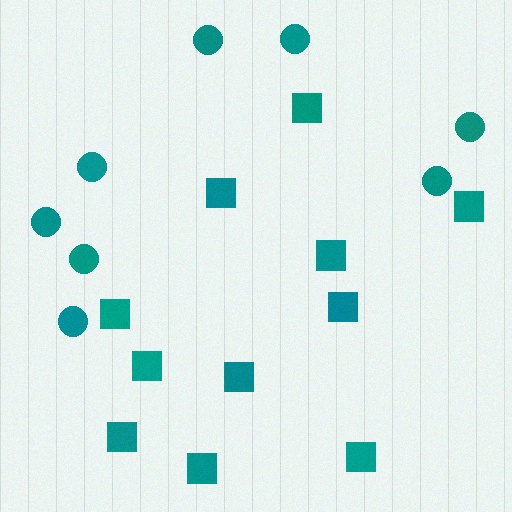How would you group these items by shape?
There are 2 groups: one group of circles (8) and one group of squares (11).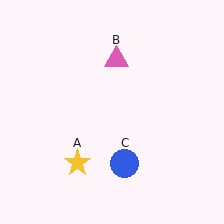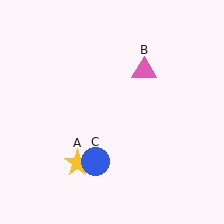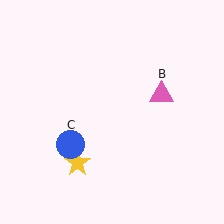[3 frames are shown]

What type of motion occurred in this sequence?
The pink triangle (object B), blue circle (object C) rotated clockwise around the center of the scene.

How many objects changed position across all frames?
2 objects changed position: pink triangle (object B), blue circle (object C).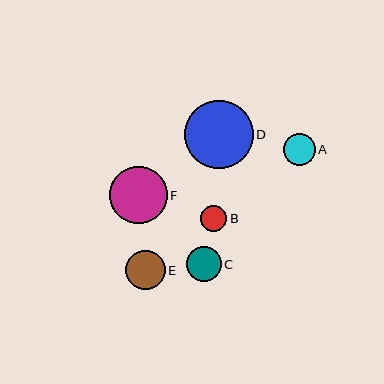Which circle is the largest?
Circle D is the largest with a size of approximately 68 pixels.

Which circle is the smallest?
Circle B is the smallest with a size of approximately 26 pixels.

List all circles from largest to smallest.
From largest to smallest: D, F, E, C, A, B.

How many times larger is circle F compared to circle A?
Circle F is approximately 1.8 times the size of circle A.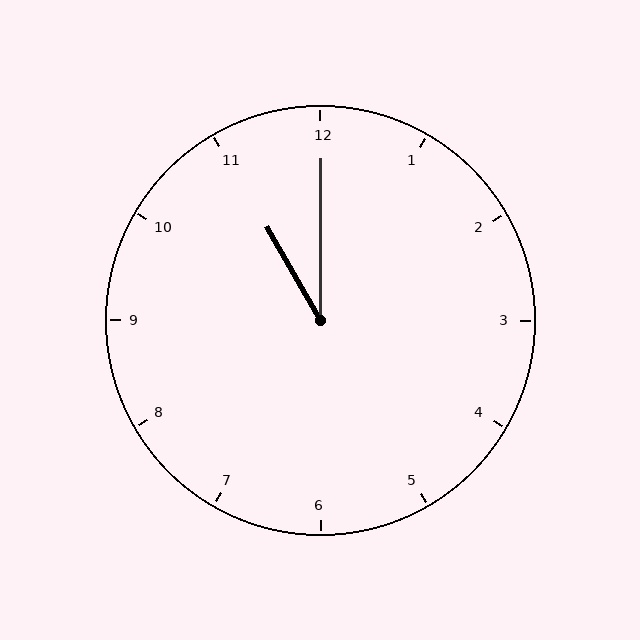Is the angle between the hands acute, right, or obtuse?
It is acute.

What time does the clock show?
11:00.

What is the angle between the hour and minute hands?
Approximately 30 degrees.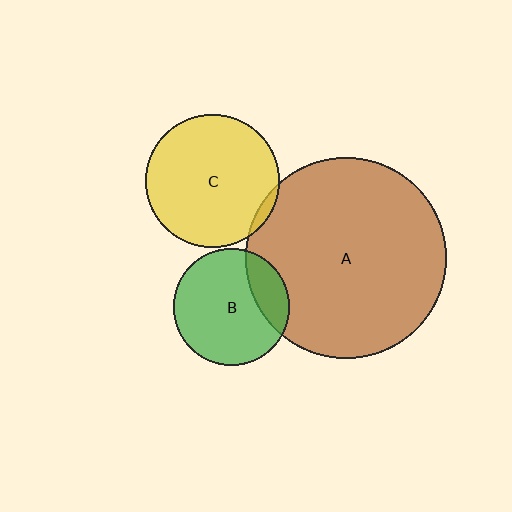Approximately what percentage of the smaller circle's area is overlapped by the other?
Approximately 5%.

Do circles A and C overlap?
Yes.